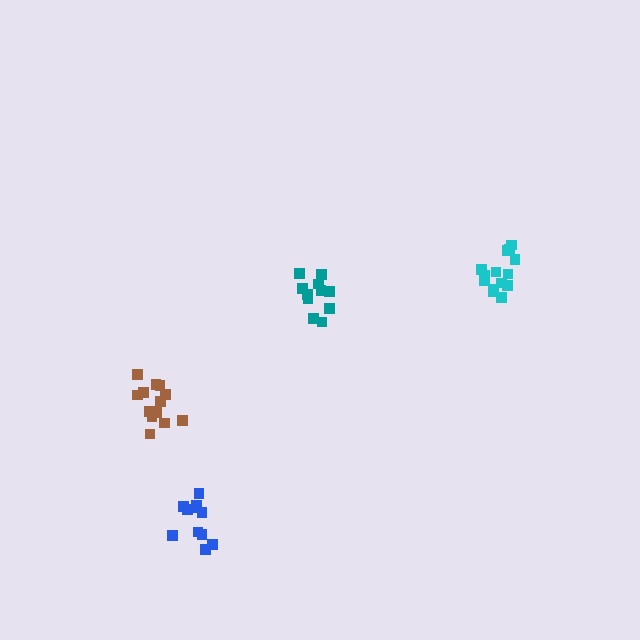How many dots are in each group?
Group 1: 13 dots, Group 2: 14 dots, Group 3: 11 dots, Group 4: 11 dots (49 total).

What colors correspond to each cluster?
The clusters are colored: brown, cyan, blue, teal.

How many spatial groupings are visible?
There are 4 spatial groupings.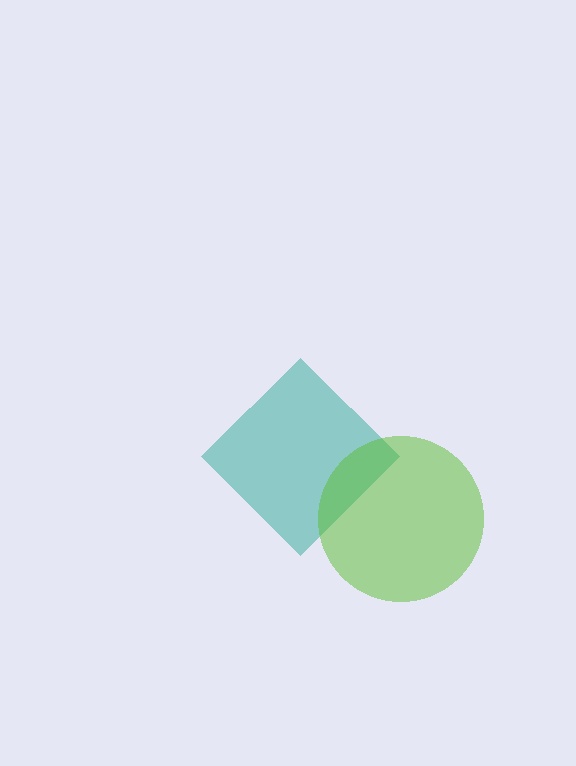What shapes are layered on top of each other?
The layered shapes are: a teal diamond, a lime circle.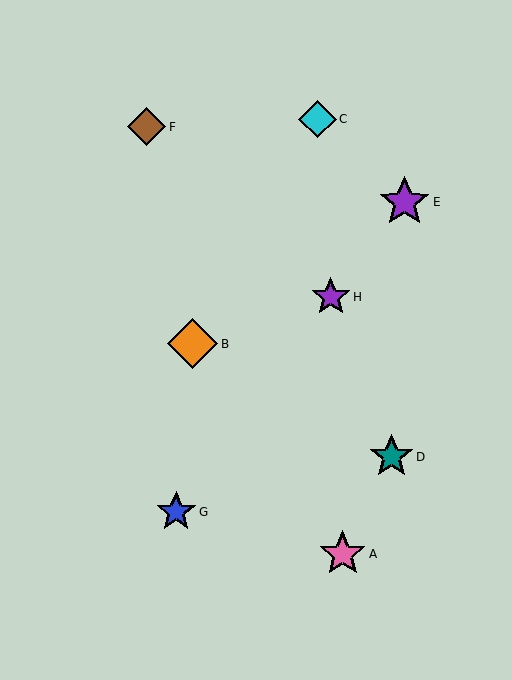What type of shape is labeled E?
Shape E is a purple star.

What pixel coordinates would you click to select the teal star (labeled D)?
Click at (391, 457) to select the teal star D.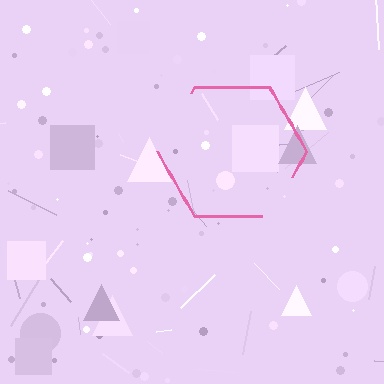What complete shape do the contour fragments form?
The contour fragments form a hexagon.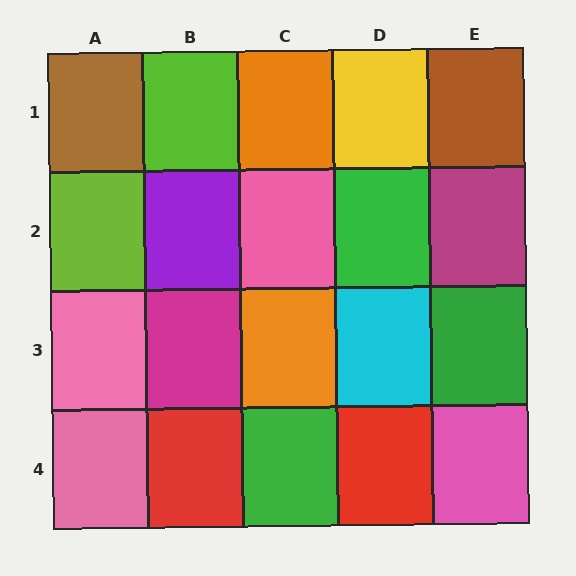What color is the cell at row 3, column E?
Green.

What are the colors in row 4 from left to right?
Pink, red, green, red, pink.